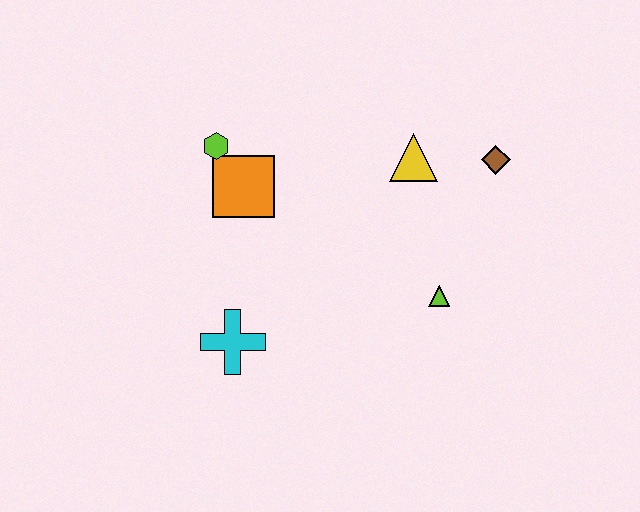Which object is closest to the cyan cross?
The orange square is closest to the cyan cross.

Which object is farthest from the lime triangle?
The lime hexagon is farthest from the lime triangle.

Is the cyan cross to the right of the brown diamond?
No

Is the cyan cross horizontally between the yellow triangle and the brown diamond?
No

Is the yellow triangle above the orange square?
Yes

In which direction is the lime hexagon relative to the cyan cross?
The lime hexagon is above the cyan cross.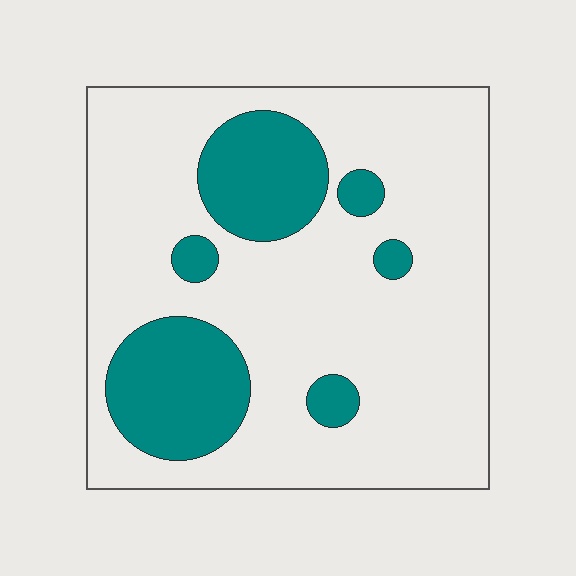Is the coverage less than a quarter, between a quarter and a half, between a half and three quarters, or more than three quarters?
Less than a quarter.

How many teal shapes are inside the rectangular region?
6.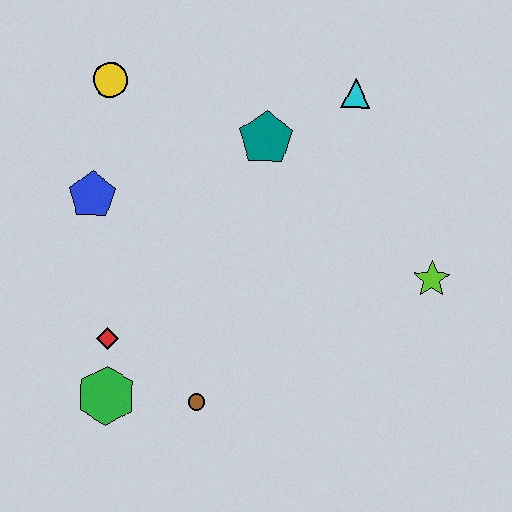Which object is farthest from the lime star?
The yellow circle is farthest from the lime star.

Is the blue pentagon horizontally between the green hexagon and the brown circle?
No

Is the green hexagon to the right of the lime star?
No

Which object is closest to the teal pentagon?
The cyan triangle is closest to the teal pentagon.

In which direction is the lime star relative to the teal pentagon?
The lime star is to the right of the teal pentagon.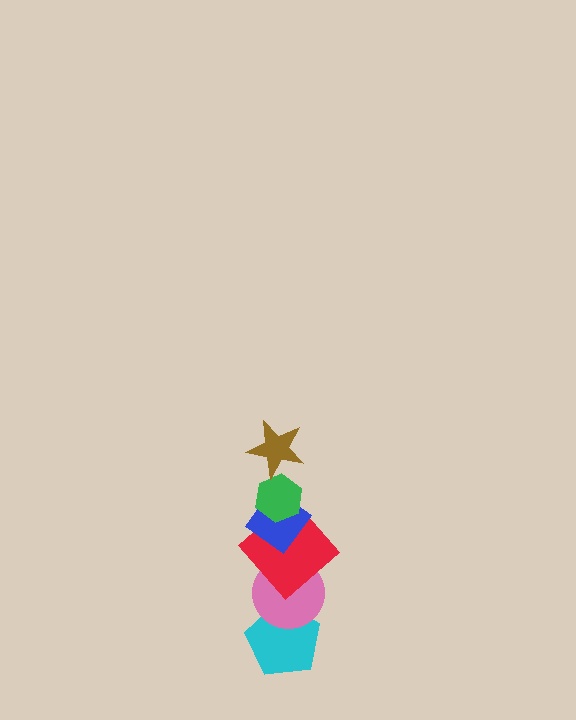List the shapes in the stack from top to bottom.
From top to bottom: the brown star, the green hexagon, the blue diamond, the red diamond, the pink circle, the cyan pentagon.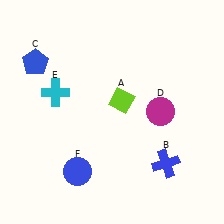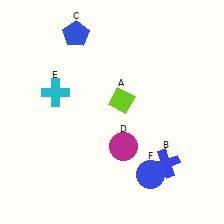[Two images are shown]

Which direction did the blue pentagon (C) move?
The blue pentagon (C) moved right.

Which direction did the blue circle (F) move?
The blue circle (F) moved right.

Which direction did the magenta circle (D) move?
The magenta circle (D) moved left.